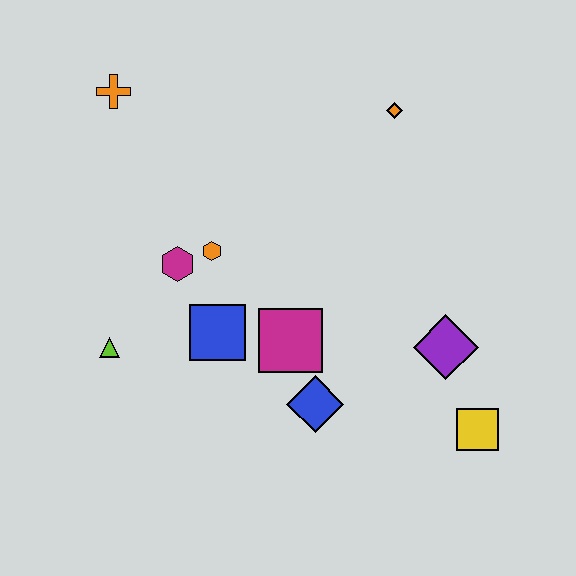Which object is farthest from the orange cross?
The yellow square is farthest from the orange cross.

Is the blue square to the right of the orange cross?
Yes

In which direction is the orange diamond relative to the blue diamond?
The orange diamond is above the blue diamond.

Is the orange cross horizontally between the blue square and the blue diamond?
No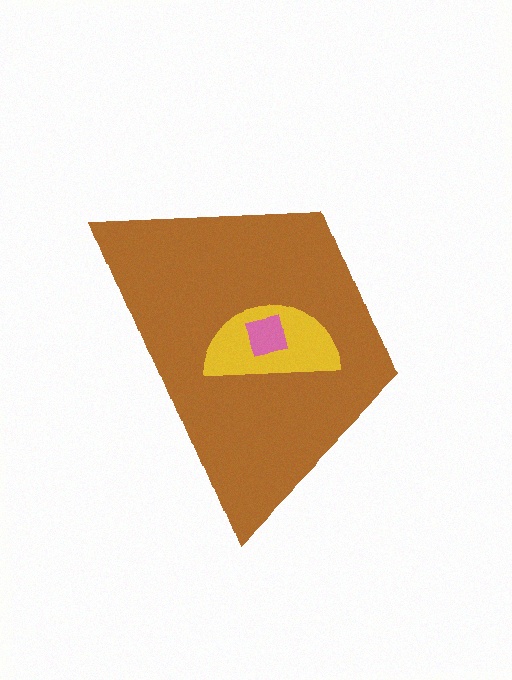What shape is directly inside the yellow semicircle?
The pink square.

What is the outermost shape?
The brown trapezoid.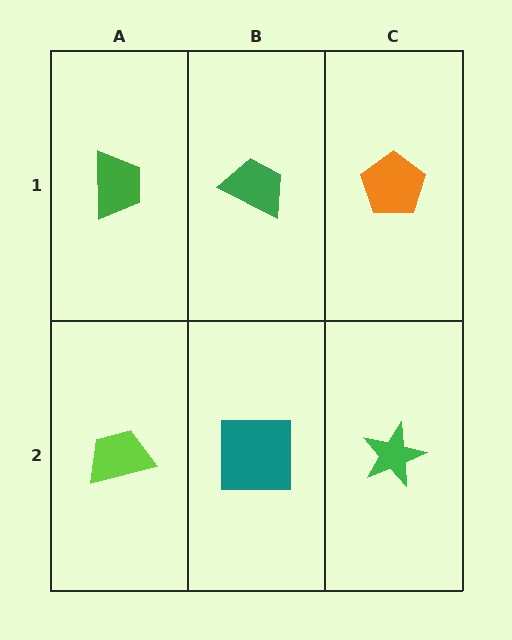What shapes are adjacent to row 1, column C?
A green star (row 2, column C), a green trapezoid (row 1, column B).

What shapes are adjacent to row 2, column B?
A green trapezoid (row 1, column B), a lime trapezoid (row 2, column A), a green star (row 2, column C).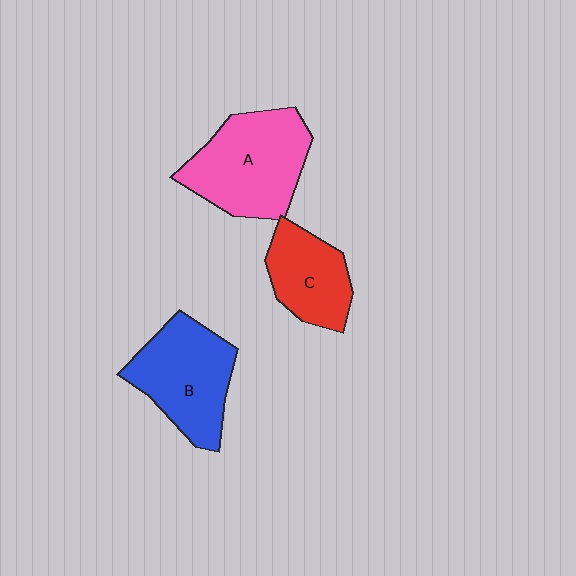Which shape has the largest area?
Shape A (pink).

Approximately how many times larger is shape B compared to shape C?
Approximately 1.4 times.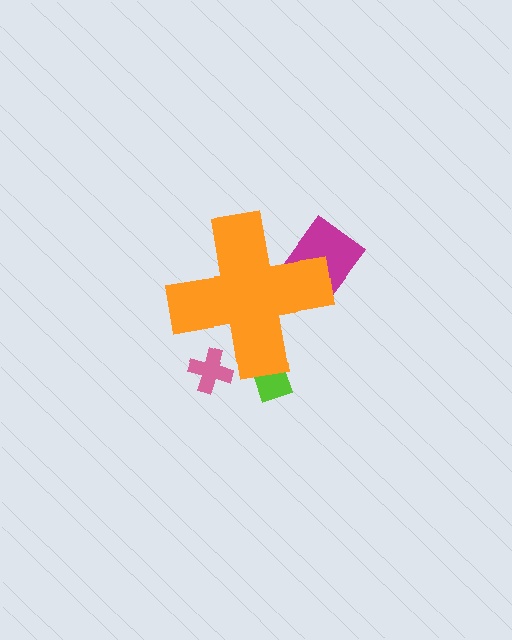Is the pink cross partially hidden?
Yes, the pink cross is partially hidden behind the orange cross.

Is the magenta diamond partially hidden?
Yes, the magenta diamond is partially hidden behind the orange cross.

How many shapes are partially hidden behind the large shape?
3 shapes are partially hidden.